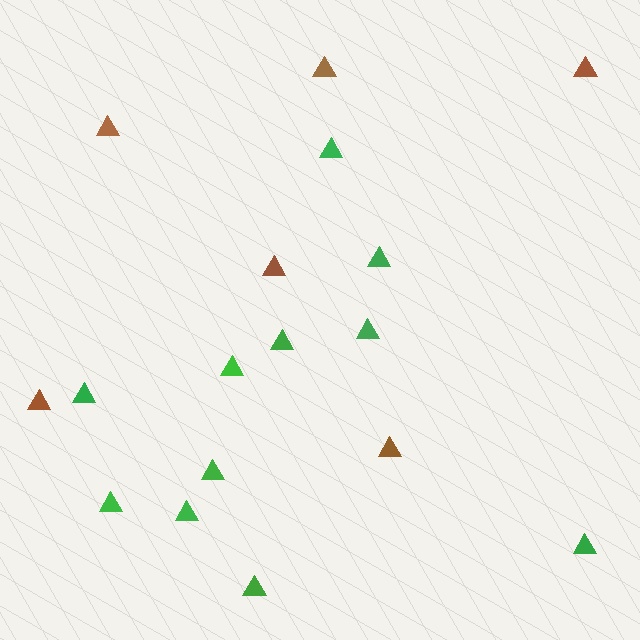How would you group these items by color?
There are 2 groups: one group of green triangles (11) and one group of brown triangles (6).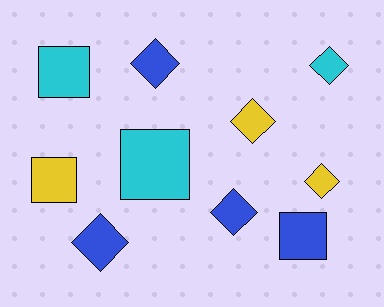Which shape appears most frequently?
Diamond, with 6 objects.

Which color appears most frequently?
Blue, with 4 objects.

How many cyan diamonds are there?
There is 1 cyan diamond.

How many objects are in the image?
There are 10 objects.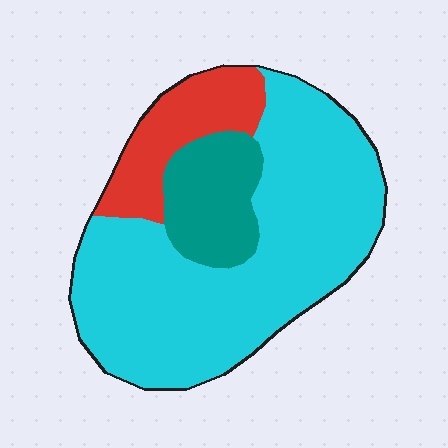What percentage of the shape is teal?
Teal takes up about one sixth (1/6) of the shape.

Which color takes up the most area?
Cyan, at roughly 70%.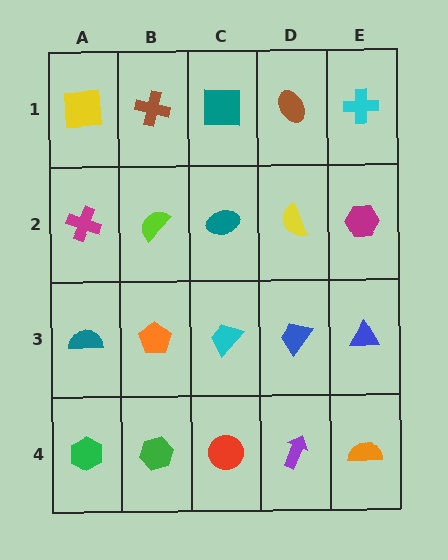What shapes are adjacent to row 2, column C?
A teal square (row 1, column C), a cyan trapezoid (row 3, column C), a lime semicircle (row 2, column B), a yellow semicircle (row 2, column D).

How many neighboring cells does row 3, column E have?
3.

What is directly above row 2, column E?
A cyan cross.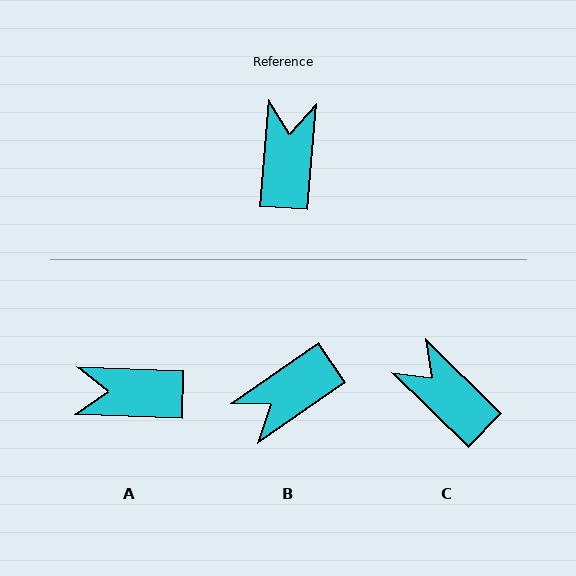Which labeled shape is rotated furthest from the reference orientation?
B, about 129 degrees away.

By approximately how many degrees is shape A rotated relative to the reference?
Approximately 92 degrees counter-clockwise.